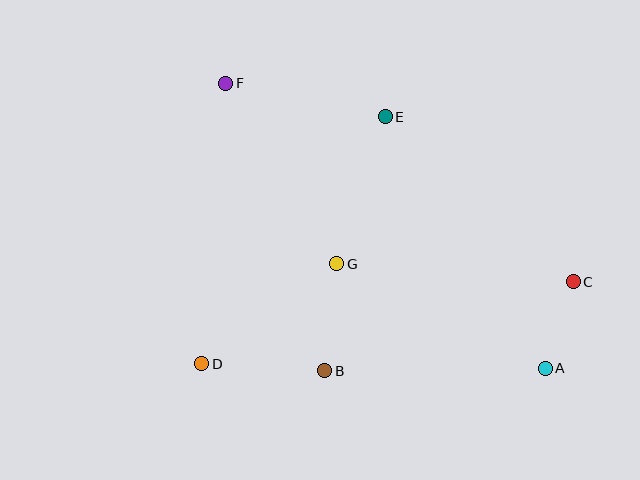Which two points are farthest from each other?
Points A and F are farthest from each other.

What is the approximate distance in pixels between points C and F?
The distance between C and F is approximately 400 pixels.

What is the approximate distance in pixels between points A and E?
The distance between A and E is approximately 298 pixels.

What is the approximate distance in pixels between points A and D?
The distance between A and D is approximately 344 pixels.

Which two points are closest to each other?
Points A and C are closest to each other.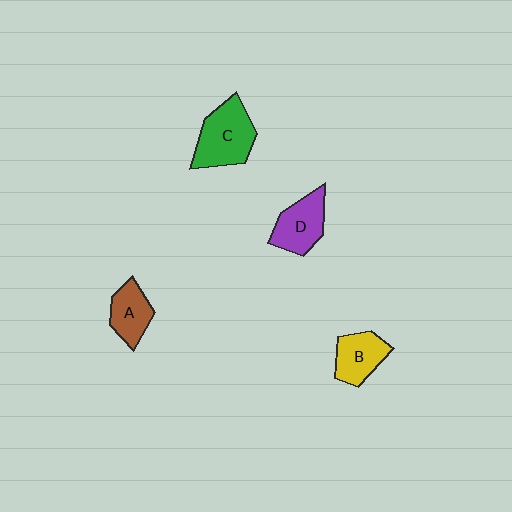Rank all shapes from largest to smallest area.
From largest to smallest: C (green), D (purple), B (yellow), A (brown).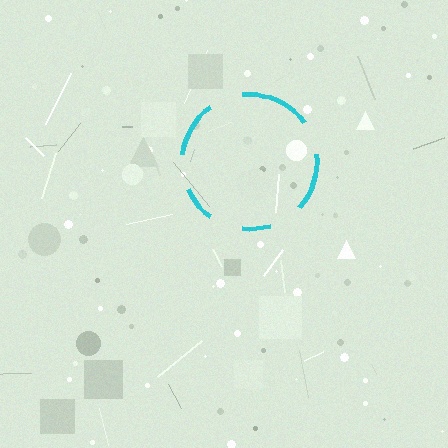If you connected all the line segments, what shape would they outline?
They would outline a circle.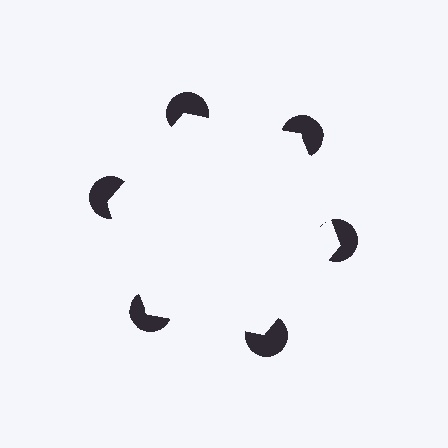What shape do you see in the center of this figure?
An illusory hexagon — its edges are inferred from the aligned wedge cuts in the pac-man discs, not physically drawn.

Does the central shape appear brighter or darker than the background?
It typically appears slightly brighter than the background, even though no actual brightness change is drawn.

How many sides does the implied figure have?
6 sides.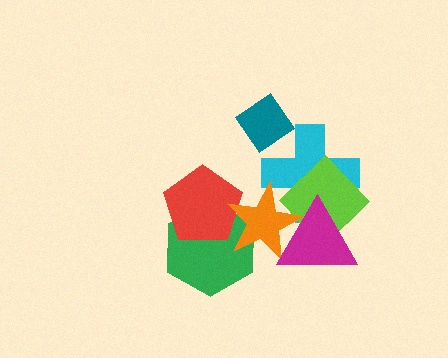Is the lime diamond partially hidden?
Yes, it is partially covered by another shape.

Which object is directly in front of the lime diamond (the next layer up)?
The orange star is directly in front of the lime diamond.